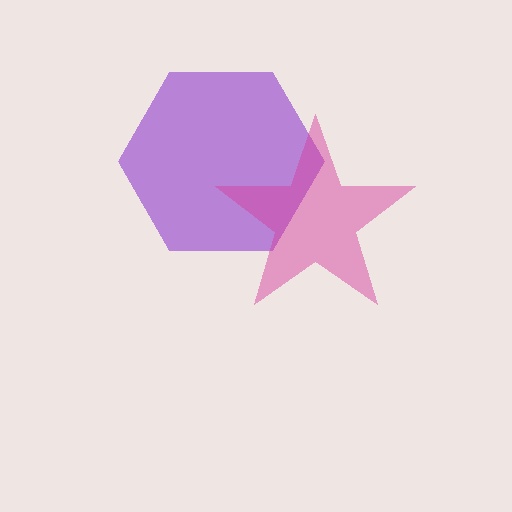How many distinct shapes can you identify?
There are 2 distinct shapes: a purple hexagon, a magenta star.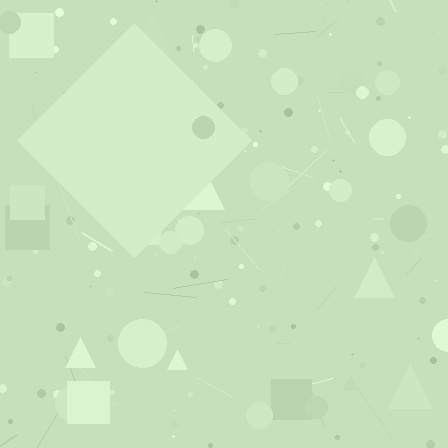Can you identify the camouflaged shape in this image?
The camouflaged shape is a diamond.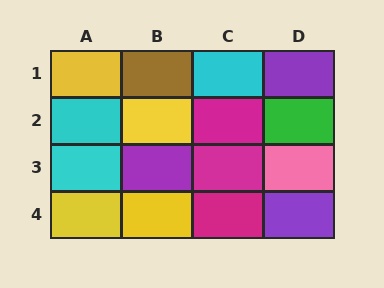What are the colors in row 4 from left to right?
Yellow, yellow, magenta, purple.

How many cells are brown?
1 cell is brown.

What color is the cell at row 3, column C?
Magenta.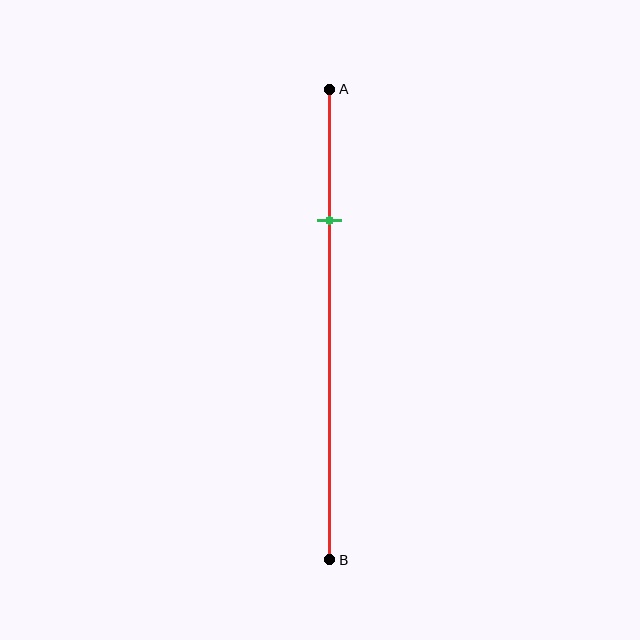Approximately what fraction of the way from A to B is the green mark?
The green mark is approximately 30% of the way from A to B.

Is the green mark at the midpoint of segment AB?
No, the mark is at about 30% from A, not at the 50% midpoint.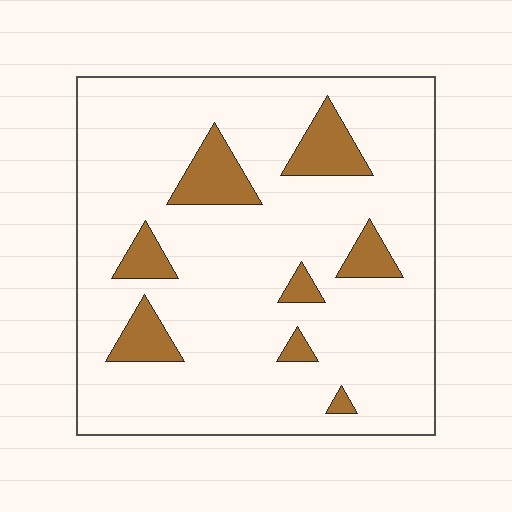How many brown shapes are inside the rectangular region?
8.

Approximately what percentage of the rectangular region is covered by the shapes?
Approximately 15%.